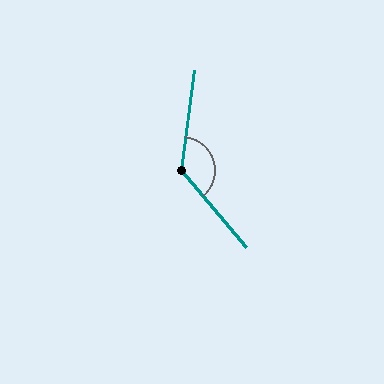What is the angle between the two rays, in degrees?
Approximately 133 degrees.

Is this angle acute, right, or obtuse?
It is obtuse.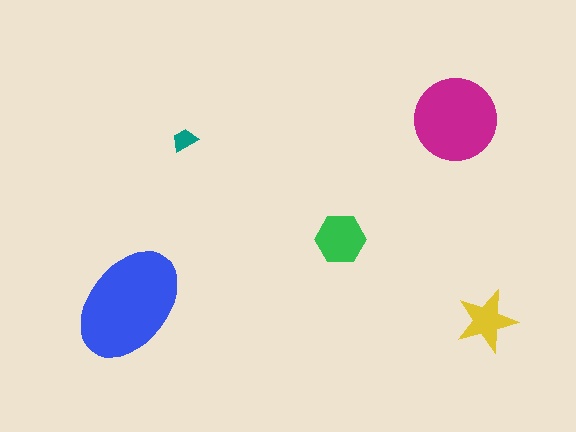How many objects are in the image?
There are 5 objects in the image.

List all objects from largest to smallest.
The blue ellipse, the magenta circle, the green hexagon, the yellow star, the teal trapezoid.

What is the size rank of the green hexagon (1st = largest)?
3rd.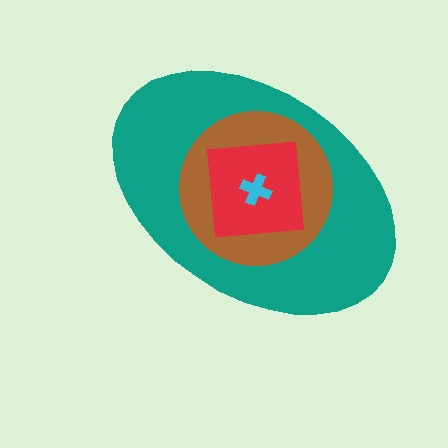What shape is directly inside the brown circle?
The red square.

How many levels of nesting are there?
4.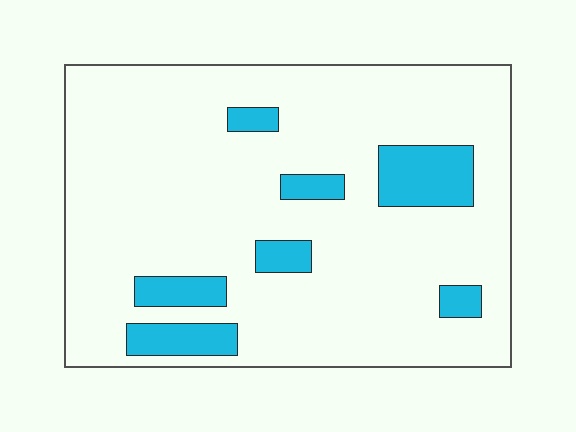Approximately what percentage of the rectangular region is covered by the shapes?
Approximately 15%.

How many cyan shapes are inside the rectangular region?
7.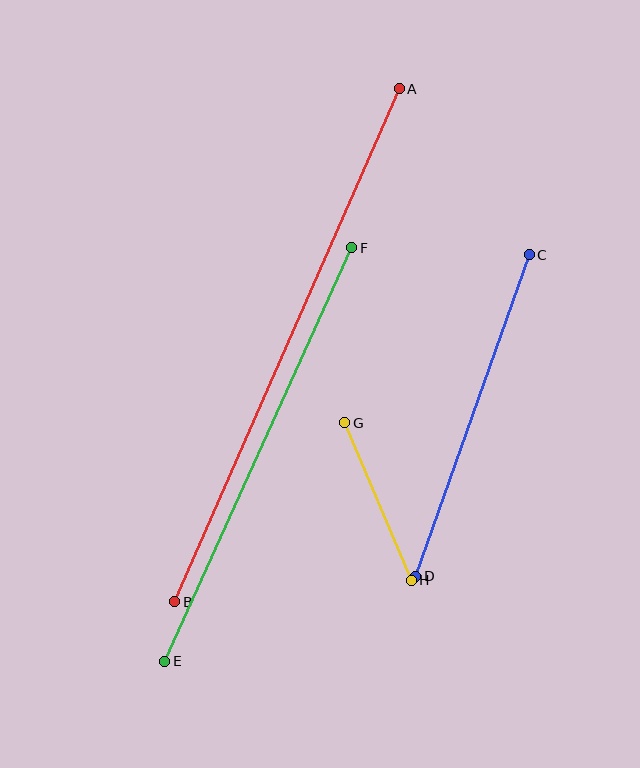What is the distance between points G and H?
The distance is approximately 171 pixels.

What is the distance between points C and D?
The distance is approximately 341 pixels.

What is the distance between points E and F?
The distance is approximately 454 pixels.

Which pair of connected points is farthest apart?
Points A and B are farthest apart.